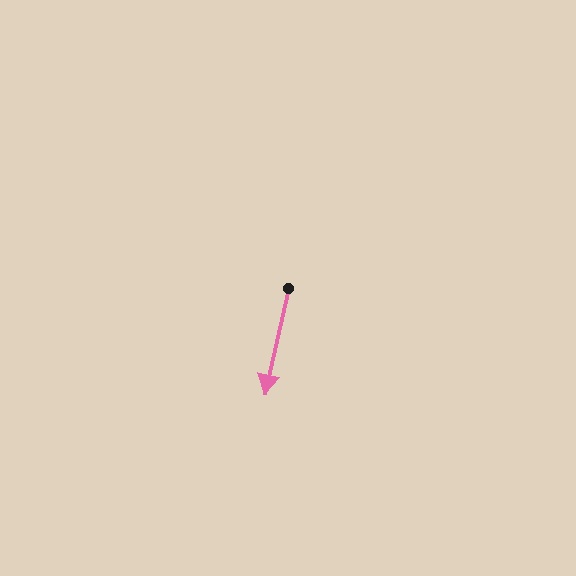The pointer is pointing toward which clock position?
Roughly 6 o'clock.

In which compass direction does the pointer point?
South.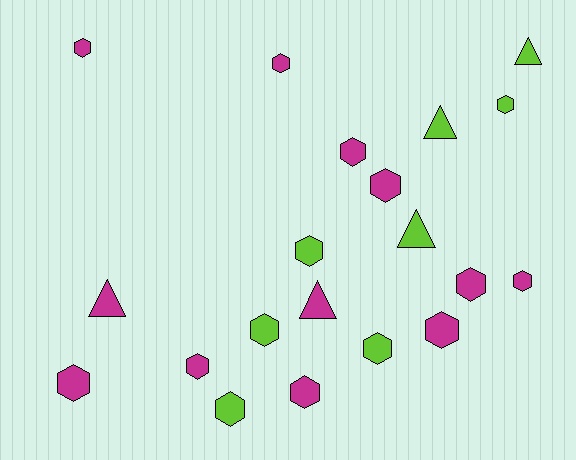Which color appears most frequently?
Magenta, with 12 objects.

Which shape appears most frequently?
Hexagon, with 15 objects.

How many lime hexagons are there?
There are 5 lime hexagons.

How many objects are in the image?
There are 20 objects.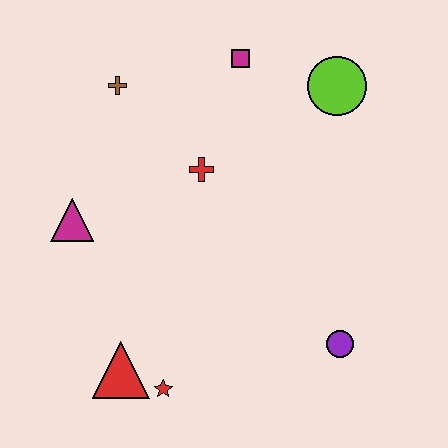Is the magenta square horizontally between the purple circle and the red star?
Yes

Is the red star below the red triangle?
Yes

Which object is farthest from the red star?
The lime circle is farthest from the red star.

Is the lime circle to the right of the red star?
Yes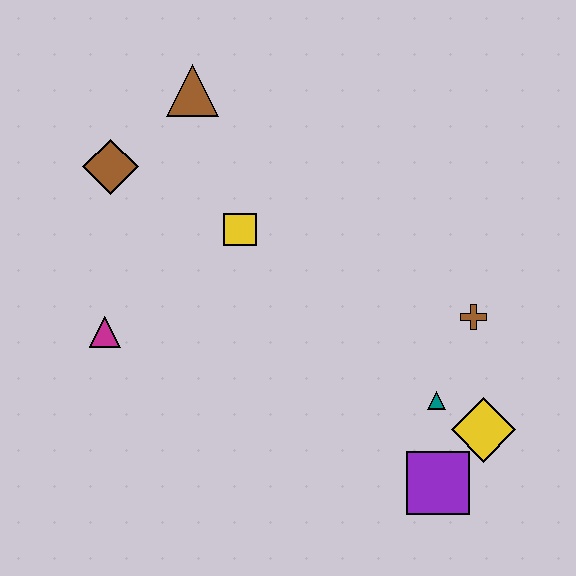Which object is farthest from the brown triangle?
The purple square is farthest from the brown triangle.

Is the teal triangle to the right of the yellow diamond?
No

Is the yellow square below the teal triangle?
No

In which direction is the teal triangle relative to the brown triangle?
The teal triangle is below the brown triangle.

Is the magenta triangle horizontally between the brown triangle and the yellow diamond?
No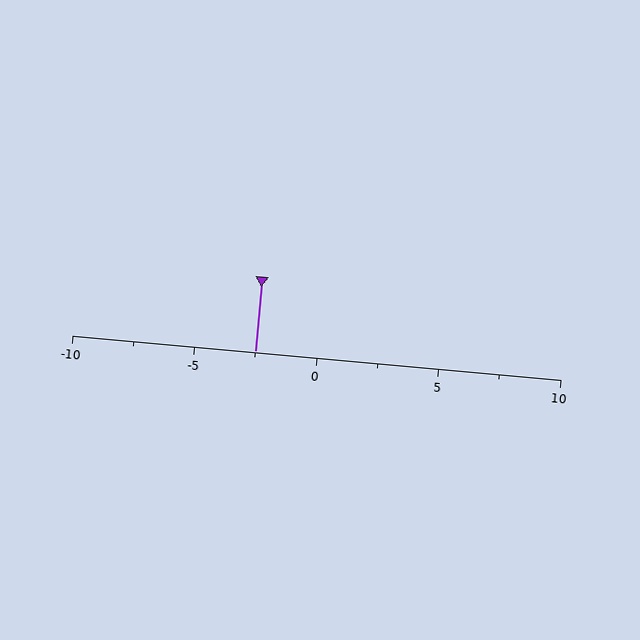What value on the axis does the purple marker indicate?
The marker indicates approximately -2.5.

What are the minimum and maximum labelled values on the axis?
The axis runs from -10 to 10.